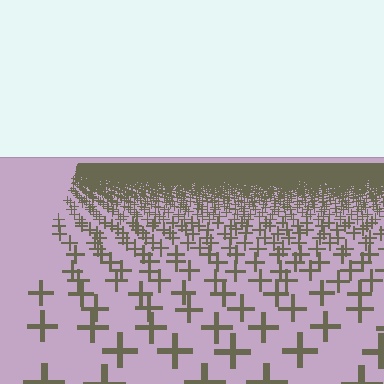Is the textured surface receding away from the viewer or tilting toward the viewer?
The surface is receding away from the viewer. Texture elements get smaller and denser toward the top.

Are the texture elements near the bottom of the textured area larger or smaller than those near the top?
Larger. Near the bottom, elements are closer to the viewer and appear at a bigger on-screen size.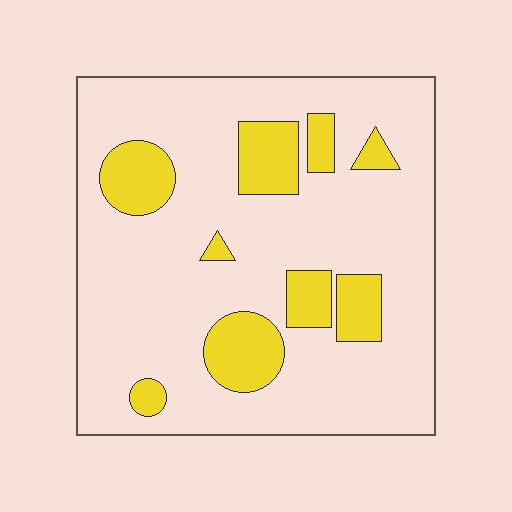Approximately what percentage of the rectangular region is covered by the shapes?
Approximately 20%.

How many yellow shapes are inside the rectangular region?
9.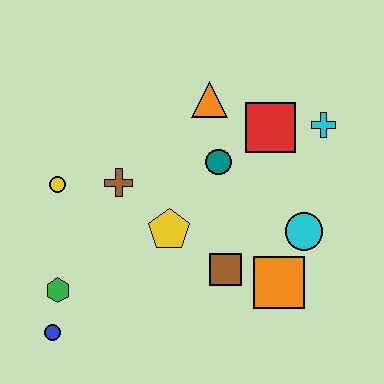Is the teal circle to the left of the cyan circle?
Yes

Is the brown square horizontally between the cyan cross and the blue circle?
Yes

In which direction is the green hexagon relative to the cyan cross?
The green hexagon is to the left of the cyan cross.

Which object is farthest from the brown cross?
The cyan cross is farthest from the brown cross.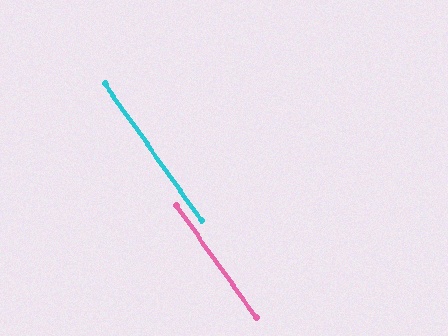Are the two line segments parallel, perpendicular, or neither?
Parallel — their directions differ by only 0.1°.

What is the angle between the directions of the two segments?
Approximately 0 degrees.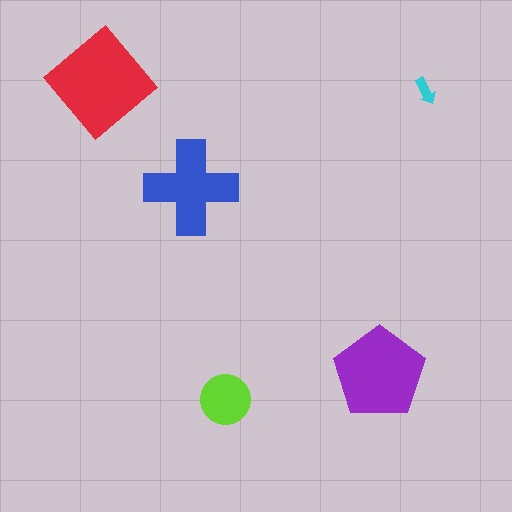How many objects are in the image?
There are 5 objects in the image.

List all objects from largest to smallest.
The red diamond, the purple pentagon, the blue cross, the lime circle, the cyan arrow.